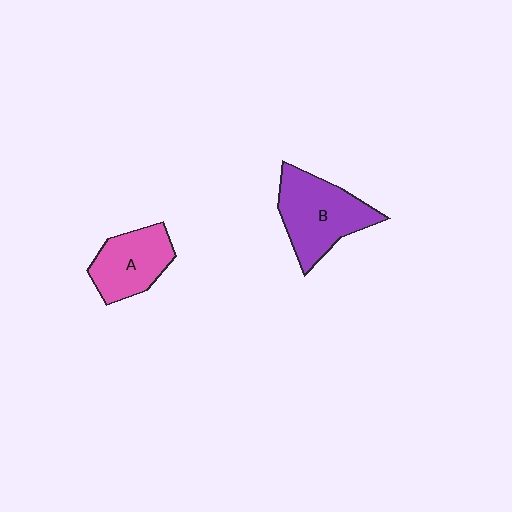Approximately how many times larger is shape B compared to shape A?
Approximately 1.3 times.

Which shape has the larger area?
Shape B (purple).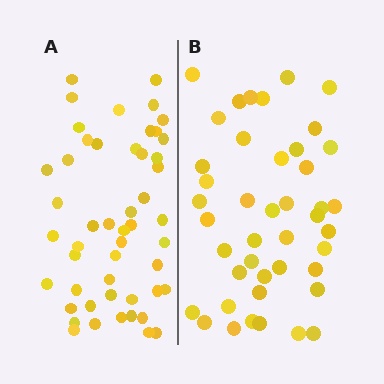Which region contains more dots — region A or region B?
Region A (the left region) has more dots.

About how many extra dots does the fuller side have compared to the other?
Region A has roughly 8 or so more dots than region B.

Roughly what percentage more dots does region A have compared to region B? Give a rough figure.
About 15% more.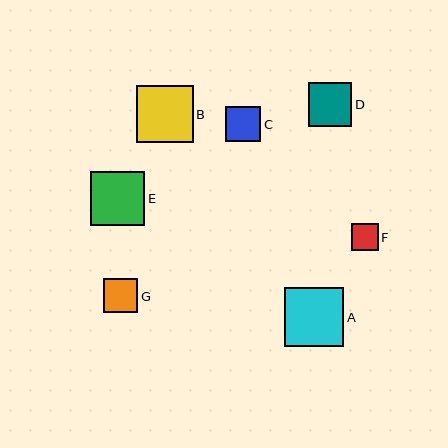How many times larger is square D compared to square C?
Square D is approximately 1.2 times the size of square C.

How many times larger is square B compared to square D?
Square B is approximately 1.3 times the size of square D.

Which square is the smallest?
Square F is the smallest with a size of approximately 27 pixels.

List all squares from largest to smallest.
From largest to smallest: A, B, E, D, C, G, F.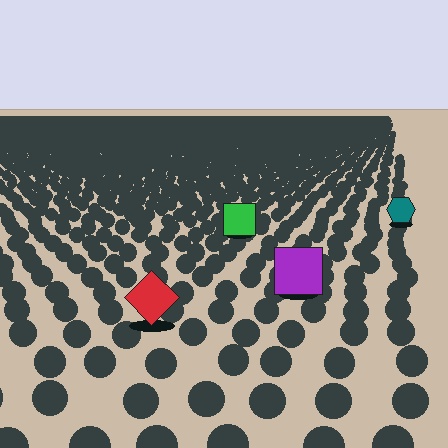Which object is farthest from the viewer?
The teal hexagon is farthest from the viewer. It appears smaller and the ground texture around it is denser.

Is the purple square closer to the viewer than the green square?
Yes. The purple square is closer — you can tell from the texture gradient: the ground texture is coarser near it.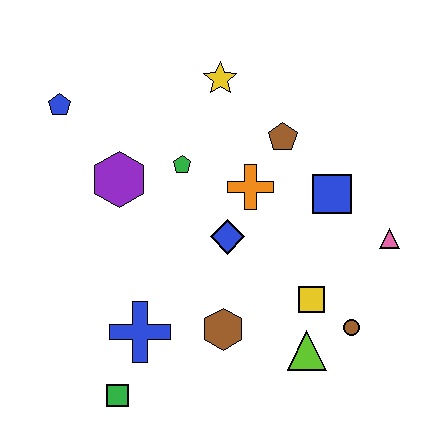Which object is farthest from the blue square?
The green square is farthest from the blue square.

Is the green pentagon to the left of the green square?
No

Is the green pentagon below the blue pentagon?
Yes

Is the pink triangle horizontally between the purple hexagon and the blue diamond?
No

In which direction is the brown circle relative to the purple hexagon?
The brown circle is to the right of the purple hexagon.